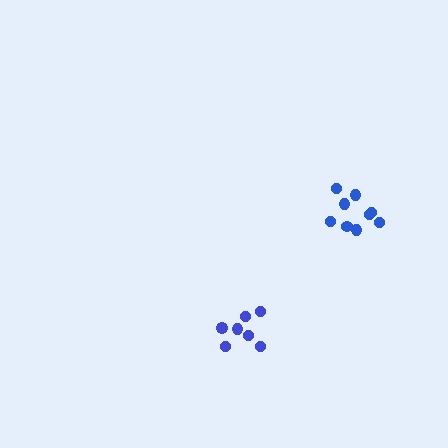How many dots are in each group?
Group 1: 9 dots, Group 2: 7 dots (16 total).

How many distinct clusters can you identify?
There are 2 distinct clusters.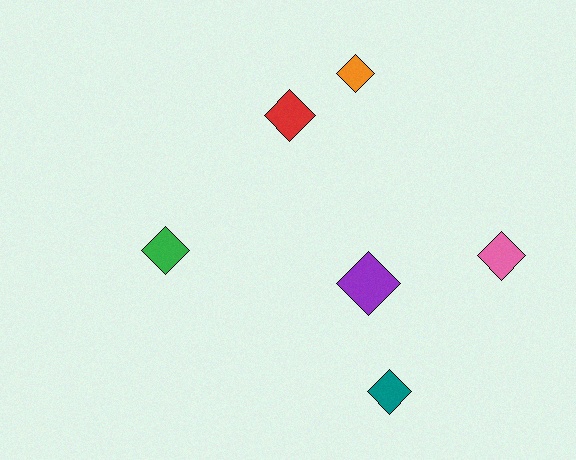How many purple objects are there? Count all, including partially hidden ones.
There is 1 purple object.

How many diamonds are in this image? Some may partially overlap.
There are 6 diamonds.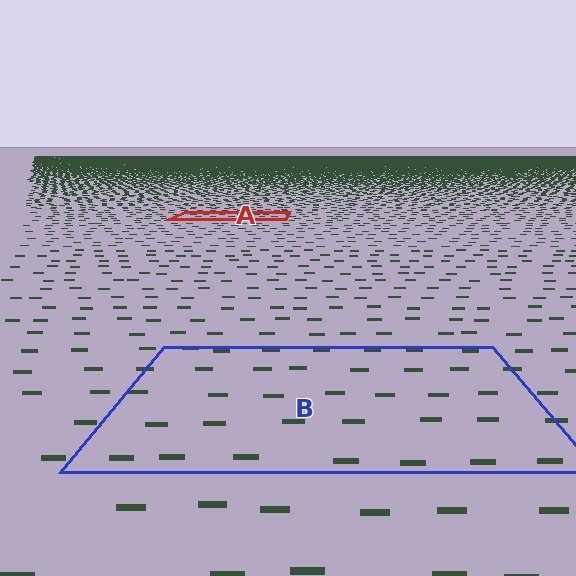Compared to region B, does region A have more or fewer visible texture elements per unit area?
Region A has more texture elements per unit area — they are packed more densely because it is farther away.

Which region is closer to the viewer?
Region B is closer. The texture elements there are larger and more spread out.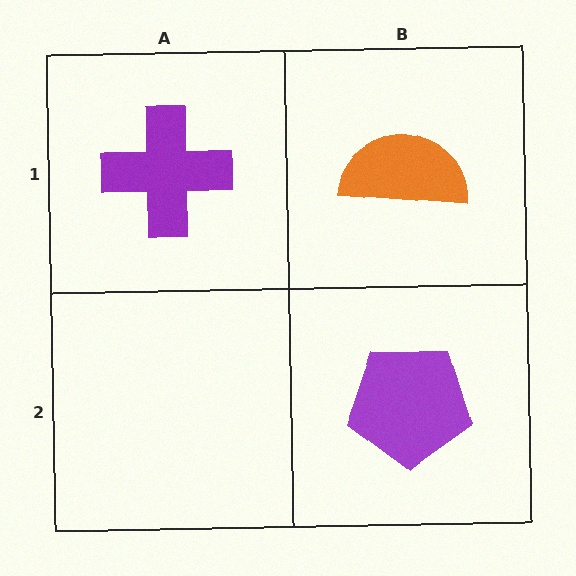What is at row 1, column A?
A purple cross.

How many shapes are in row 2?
1 shape.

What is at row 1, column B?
An orange semicircle.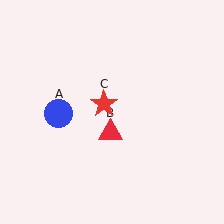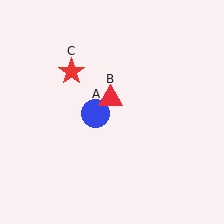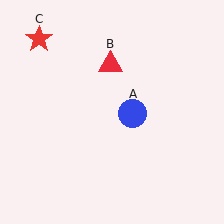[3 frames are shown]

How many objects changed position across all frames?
3 objects changed position: blue circle (object A), red triangle (object B), red star (object C).